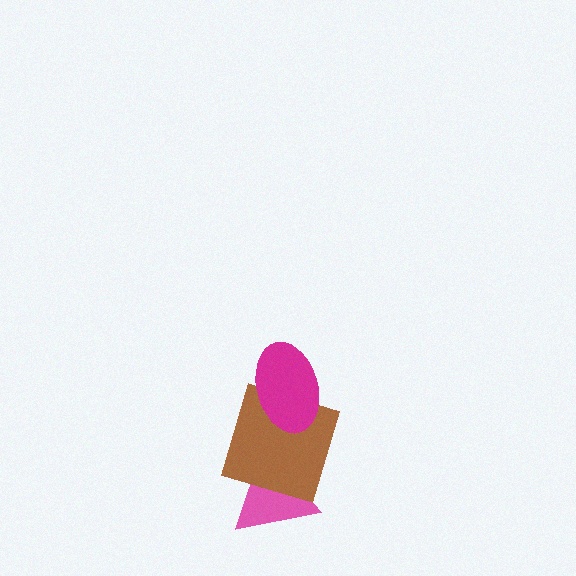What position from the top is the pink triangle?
The pink triangle is 3rd from the top.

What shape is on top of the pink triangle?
The brown square is on top of the pink triangle.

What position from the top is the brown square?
The brown square is 2nd from the top.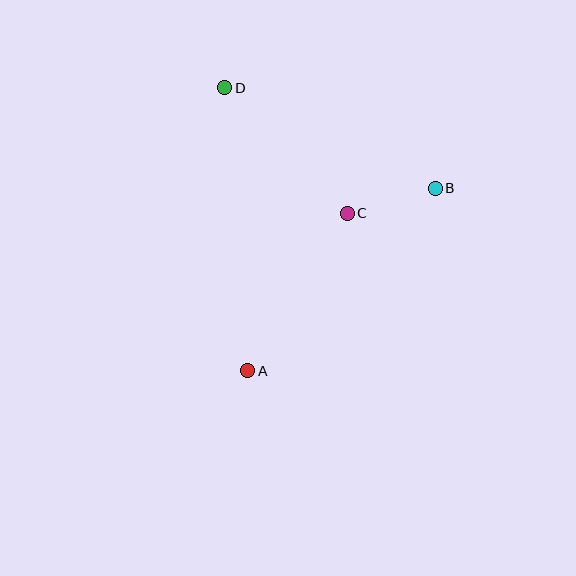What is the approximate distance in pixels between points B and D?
The distance between B and D is approximately 233 pixels.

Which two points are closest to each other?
Points B and C are closest to each other.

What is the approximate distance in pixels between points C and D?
The distance between C and D is approximately 175 pixels.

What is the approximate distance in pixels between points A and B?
The distance between A and B is approximately 262 pixels.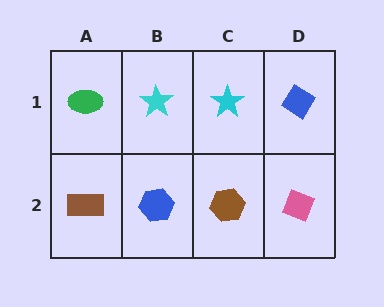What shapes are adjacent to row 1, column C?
A brown hexagon (row 2, column C), a cyan star (row 1, column B), a blue diamond (row 1, column D).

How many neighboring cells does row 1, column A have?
2.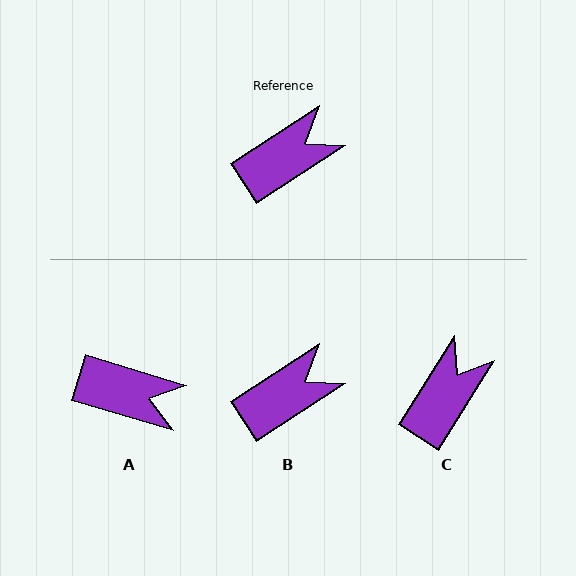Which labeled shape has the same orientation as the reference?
B.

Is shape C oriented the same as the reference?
No, it is off by about 25 degrees.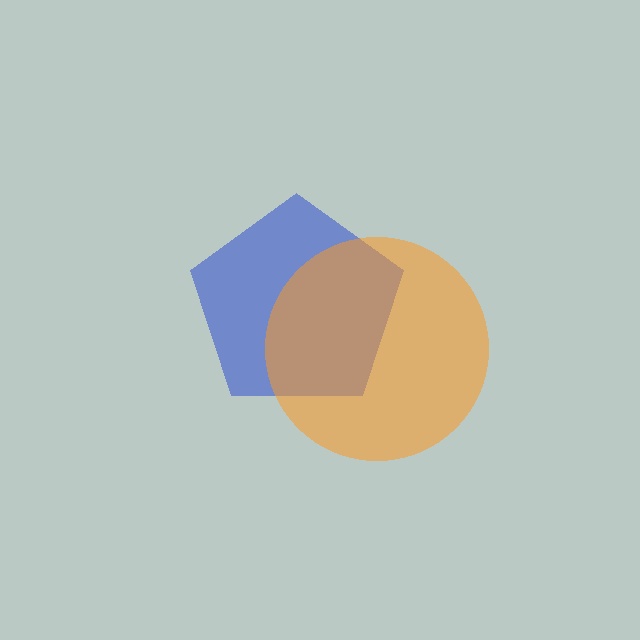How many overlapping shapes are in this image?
There are 2 overlapping shapes in the image.